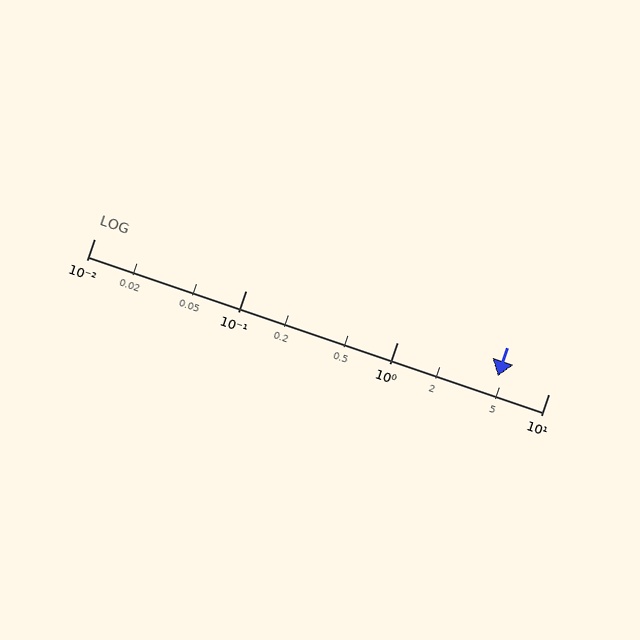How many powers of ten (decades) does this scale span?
The scale spans 3 decades, from 0.01 to 10.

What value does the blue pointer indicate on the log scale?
The pointer indicates approximately 4.6.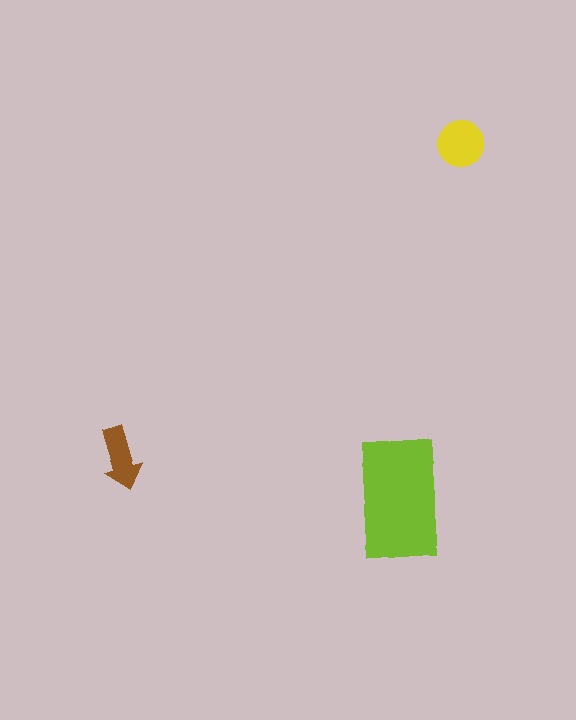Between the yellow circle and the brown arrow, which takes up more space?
The yellow circle.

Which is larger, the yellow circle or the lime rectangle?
The lime rectangle.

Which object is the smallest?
The brown arrow.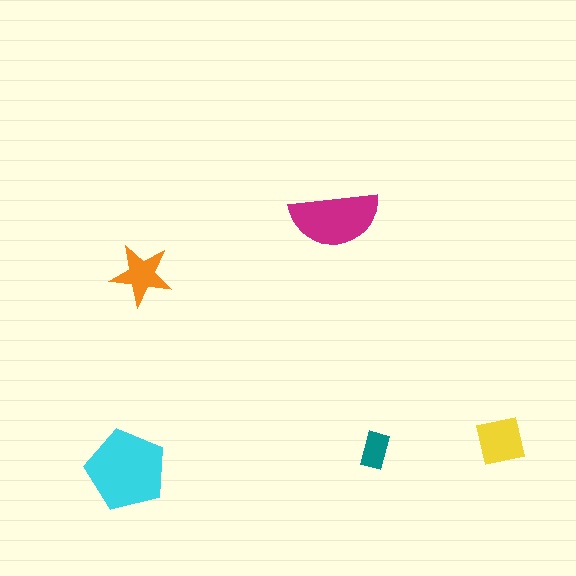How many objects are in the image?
There are 5 objects in the image.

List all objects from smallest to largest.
The teal rectangle, the orange star, the yellow square, the magenta semicircle, the cyan pentagon.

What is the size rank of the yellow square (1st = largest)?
3rd.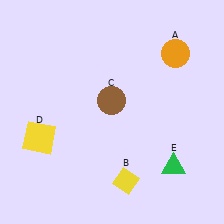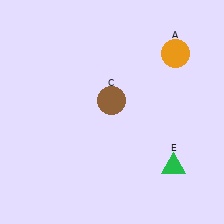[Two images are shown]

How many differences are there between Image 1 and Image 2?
There are 2 differences between the two images.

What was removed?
The yellow diamond (B), the yellow square (D) were removed in Image 2.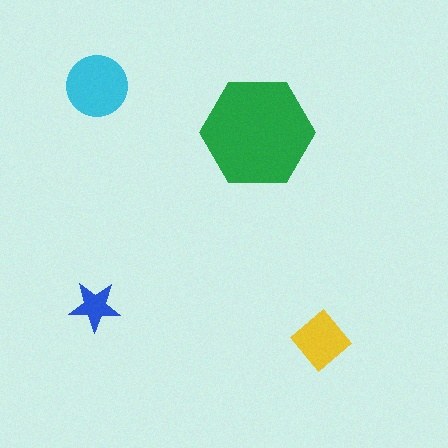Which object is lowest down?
The yellow diamond is bottommost.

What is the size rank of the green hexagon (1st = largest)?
1st.